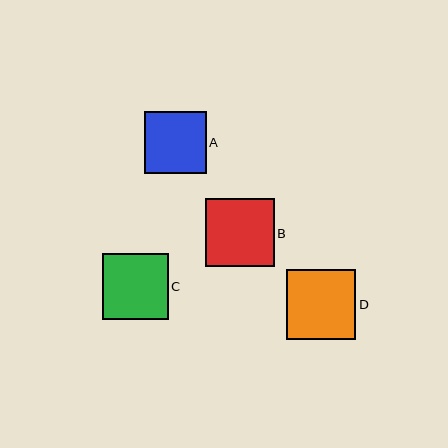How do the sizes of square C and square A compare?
Square C and square A are approximately the same size.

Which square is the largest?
Square D is the largest with a size of approximately 70 pixels.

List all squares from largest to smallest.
From largest to smallest: D, B, C, A.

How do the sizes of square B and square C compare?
Square B and square C are approximately the same size.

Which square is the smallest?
Square A is the smallest with a size of approximately 62 pixels.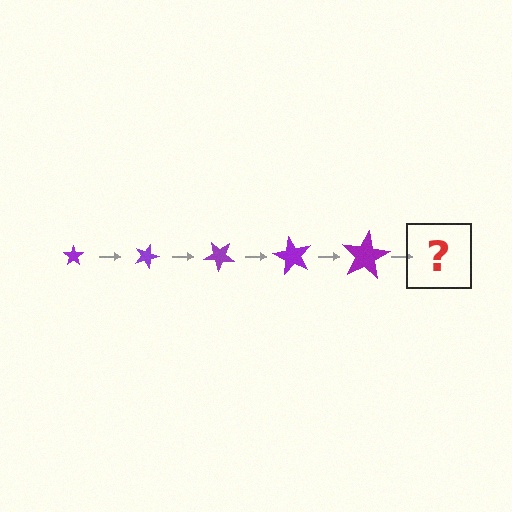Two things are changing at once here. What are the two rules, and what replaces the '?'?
The two rules are that the star grows larger each step and it rotates 20 degrees each step. The '?' should be a star, larger than the previous one and rotated 100 degrees from the start.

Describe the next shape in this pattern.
It should be a star, larger than the previous one and rotated 100 degrees from the start.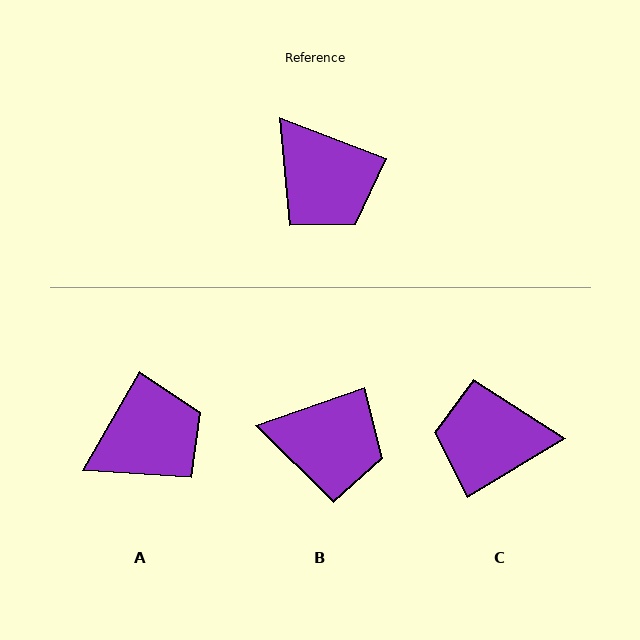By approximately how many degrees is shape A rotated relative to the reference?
Approximately 81 degrees counter-clockwise.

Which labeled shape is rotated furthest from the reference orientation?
C, about 128 degrees away.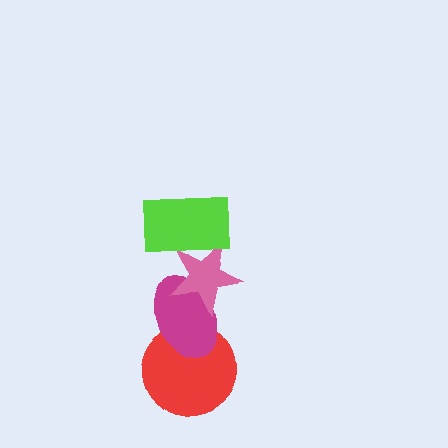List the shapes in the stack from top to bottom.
From top to bottom: the lime rectangle, the pink star, the magenta ellipse, the red circle.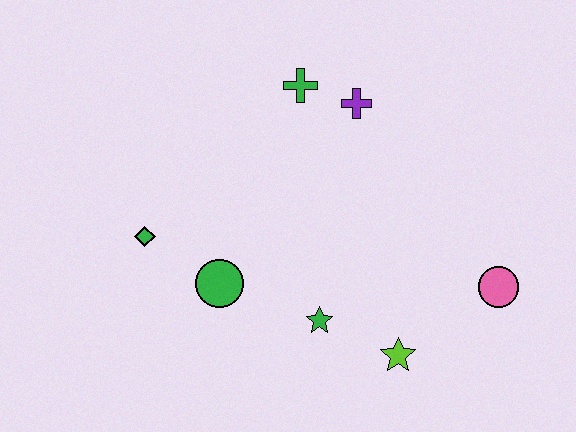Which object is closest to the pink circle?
The lime star is closest to the pink circle.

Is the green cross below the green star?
No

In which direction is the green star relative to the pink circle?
The green star is to the left of the pink circle.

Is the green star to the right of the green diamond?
Yes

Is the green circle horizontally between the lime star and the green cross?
No